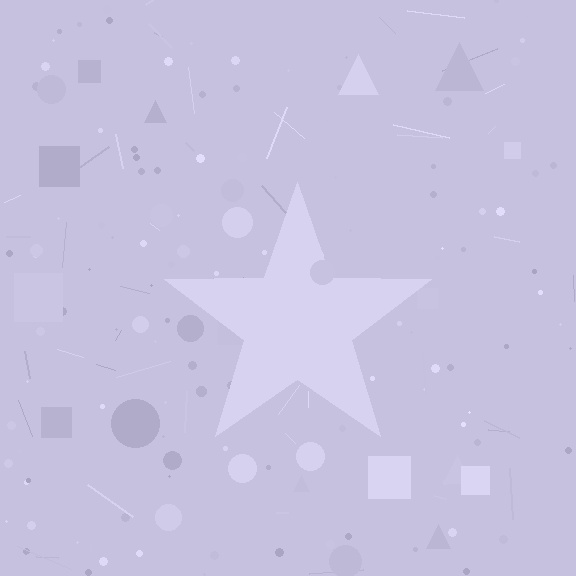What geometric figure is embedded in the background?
A star is embedded in the background.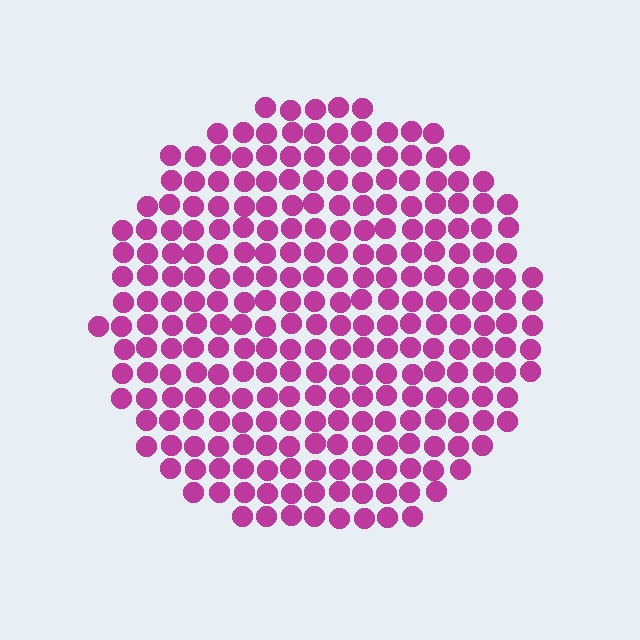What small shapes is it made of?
It is made of small circles.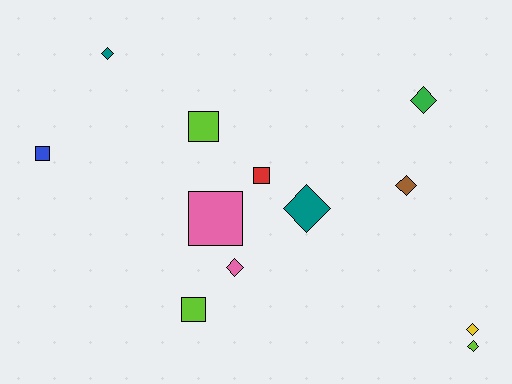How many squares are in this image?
There are 5 squares.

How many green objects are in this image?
There is 1 green object.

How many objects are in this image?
There are 12 objects.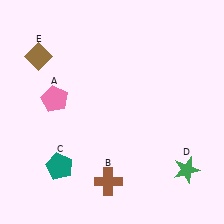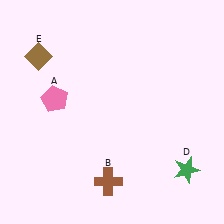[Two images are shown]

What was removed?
The teal pentagon (C) was removed in Image 2.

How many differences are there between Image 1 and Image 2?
There is 1 difference between the two images.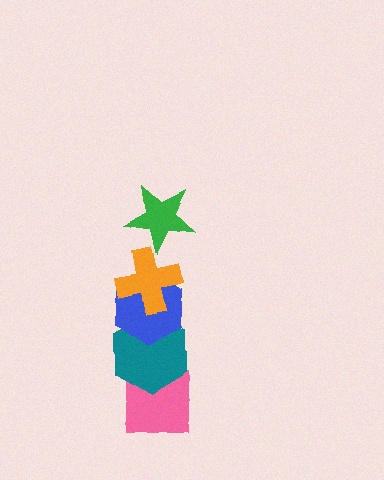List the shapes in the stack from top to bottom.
From top to bottom: the green star, the orange cross, the blue hexagon, the teal hexagon, the pink square.